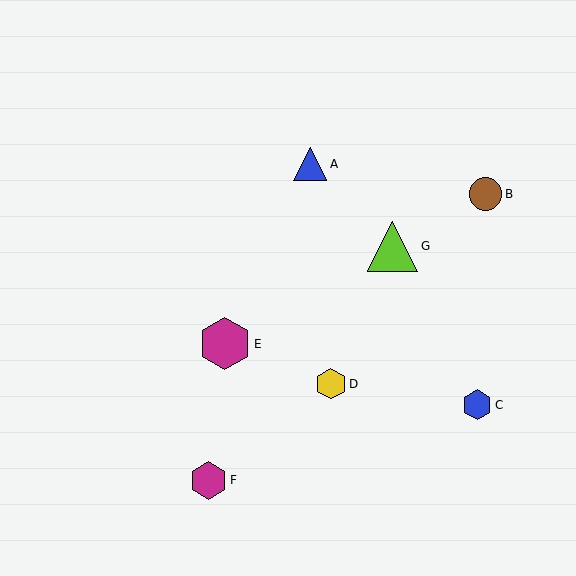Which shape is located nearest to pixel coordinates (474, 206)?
The brown circle (labeled B) at (486, 194) is nearest to that location.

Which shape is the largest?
The magenta hexagon (labeled E) is the largest.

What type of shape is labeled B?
Shape B is a brown circle.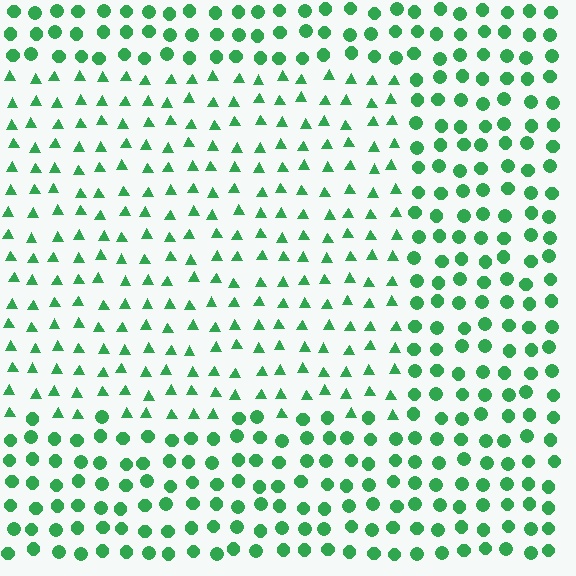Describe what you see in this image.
The image is filled with small green elements arranged in a uniform grid. A rectangle-shaped region contains triangles, while the surrounding area contains circles. The boundary is defined purely by the change in element shape.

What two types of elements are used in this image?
The image uses triangles inside the rectangle region and circles outside it.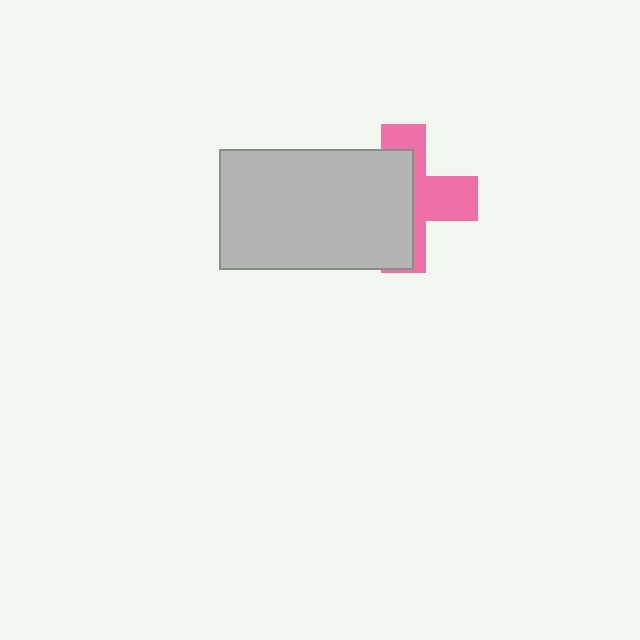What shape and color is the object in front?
The object in front is a light gray rectangle.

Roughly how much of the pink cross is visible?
About half of it is visible (roughly 45%).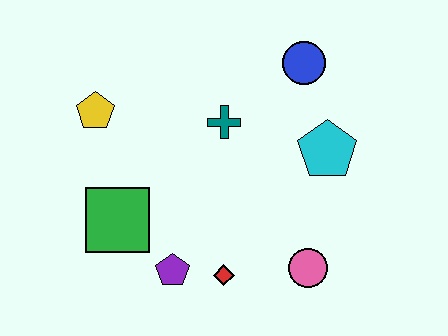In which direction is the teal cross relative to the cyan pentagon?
The teal cross is to the left of the cyan pentagon.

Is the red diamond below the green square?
Yes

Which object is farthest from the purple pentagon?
The blue circle is farthest from the purple pentagon.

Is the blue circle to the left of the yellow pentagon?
No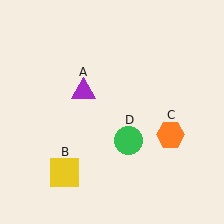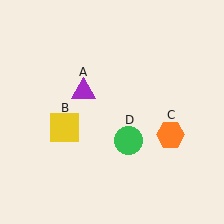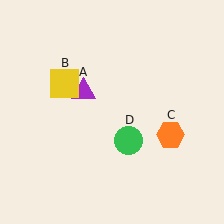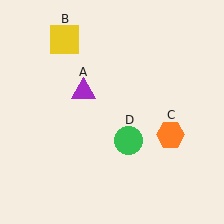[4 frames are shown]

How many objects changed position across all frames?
1 object changed position: yellow square (object B).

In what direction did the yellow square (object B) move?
The yellow square (object B) moved up.